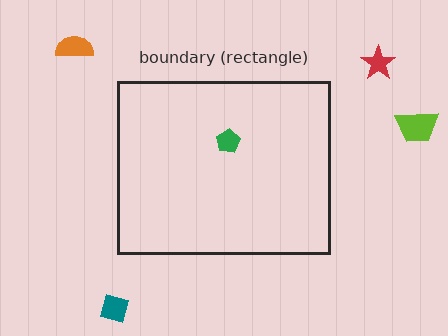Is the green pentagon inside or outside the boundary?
Inside.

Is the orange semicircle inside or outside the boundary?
Outside.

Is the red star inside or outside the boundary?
Outside.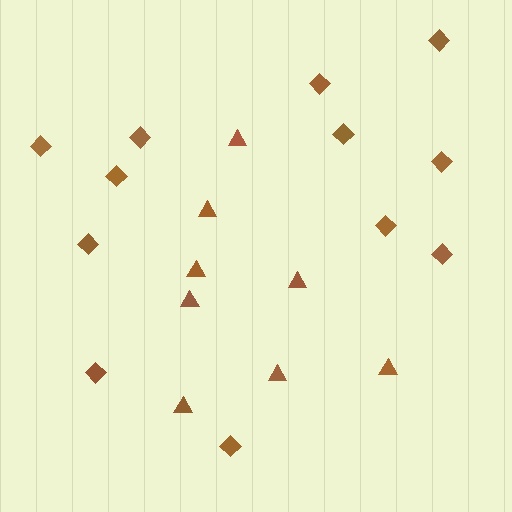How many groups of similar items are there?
There are 2 groups: one group of triangles (8) and one group of diamonds (12).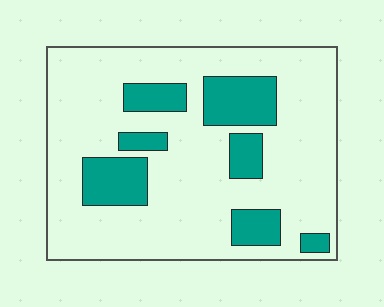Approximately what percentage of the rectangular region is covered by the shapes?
Approximately 20%.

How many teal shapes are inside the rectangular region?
7.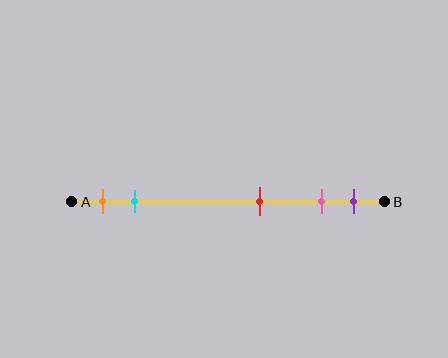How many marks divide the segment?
There are 5 marks dividing the segment.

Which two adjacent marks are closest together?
The pink and purple marks are the closest adjacent pair.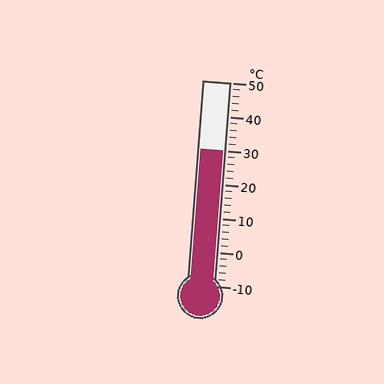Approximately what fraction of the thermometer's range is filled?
The thermometer is filled to approximately 65% of its range.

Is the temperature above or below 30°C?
The temperature is at 30°C.